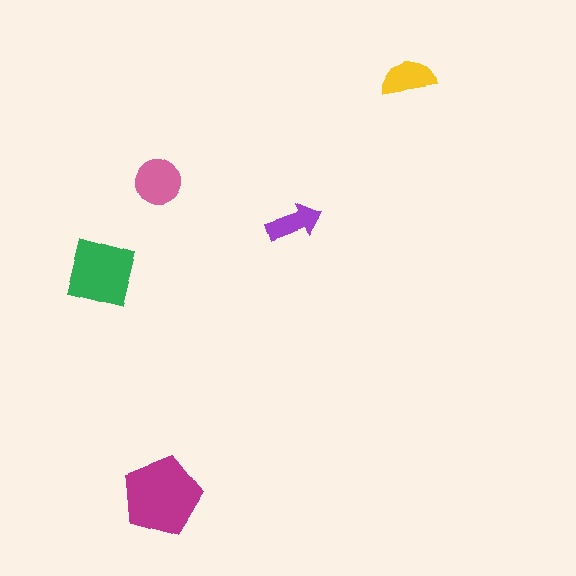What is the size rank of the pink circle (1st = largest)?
3rd.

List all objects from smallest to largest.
The purple arrow, the yellow semicircle, the pink circle, the green square, the magenta pentagon.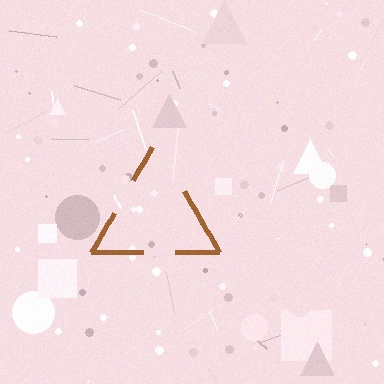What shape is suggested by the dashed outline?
The dashed outline suggests a triangle.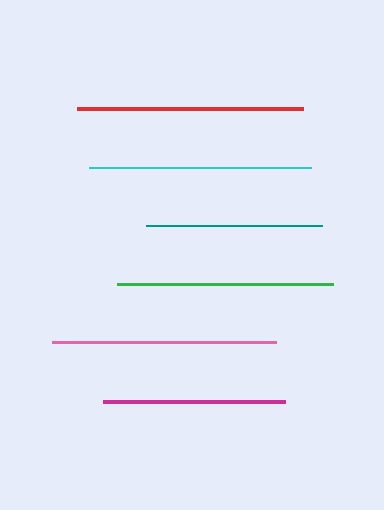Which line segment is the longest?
The red line is the longest at approximately 226 pixels.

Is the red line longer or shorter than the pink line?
The red line is longer than the pink line.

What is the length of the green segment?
The green segment is approximately 216 pixels long.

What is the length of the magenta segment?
The magenta segment is approximately 182 pixels long.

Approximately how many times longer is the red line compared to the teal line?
The red line is approximately 1.3 times the length of the teal line.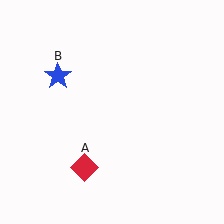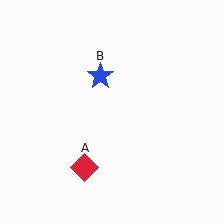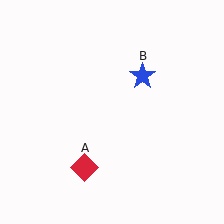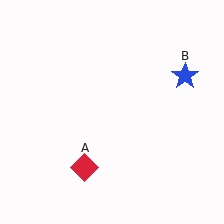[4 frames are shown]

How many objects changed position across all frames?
1 object changed position: blue star (object B).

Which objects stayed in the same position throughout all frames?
Red diamond (object A) remained stationary.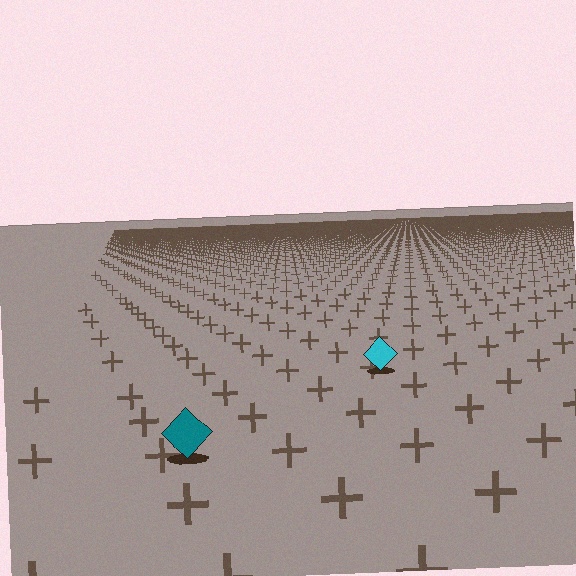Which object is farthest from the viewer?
The cyan diamond is farthest from the viewer. It appears smaller and the ground texture around it is denser.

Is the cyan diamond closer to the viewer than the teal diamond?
No. The teal diamond is closer — you can tell from the texture gradient: the ground texture is coarser near it.